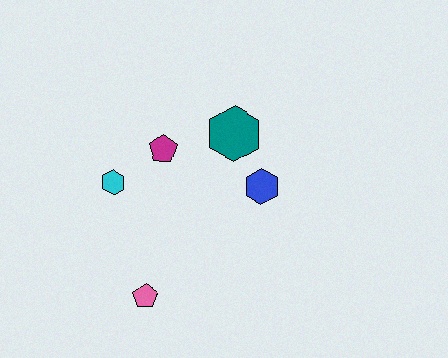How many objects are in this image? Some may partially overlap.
There are 5 objects.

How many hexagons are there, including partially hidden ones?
There are 3 hexagons.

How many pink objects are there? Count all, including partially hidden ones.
There is 1 pink object.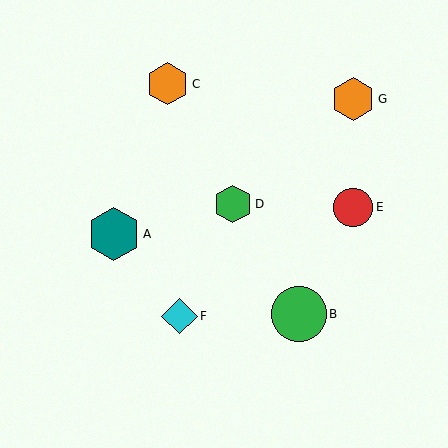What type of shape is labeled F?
Shape F is a cyan diamond.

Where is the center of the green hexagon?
The center of the green hexagon is at (233, 204).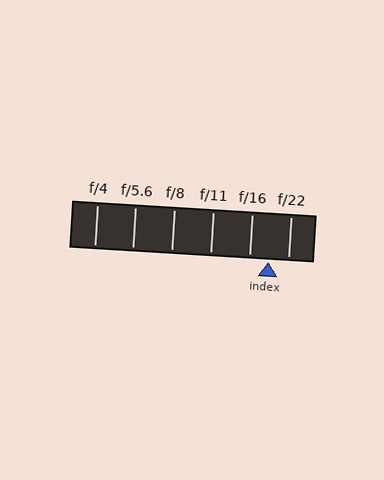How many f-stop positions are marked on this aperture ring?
There are 6 f-stop positions marked.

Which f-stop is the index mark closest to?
The index mark is closest to f/22.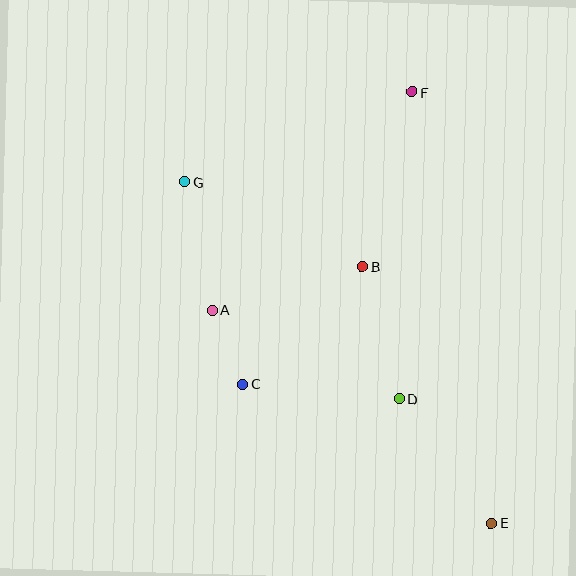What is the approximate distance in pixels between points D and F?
The distance between D and F is approximately 307 pixels.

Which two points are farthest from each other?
Points E and G are farthest from each other.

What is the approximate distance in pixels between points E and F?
The distance between E and F is approximately 438 pixels.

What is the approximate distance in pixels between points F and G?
The distance between F and G is approximately 245 pixels.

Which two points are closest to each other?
Points A and C are closest to each other.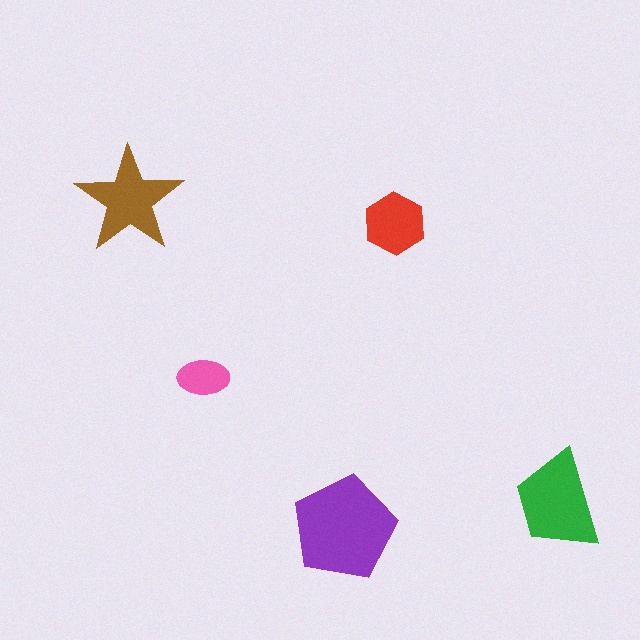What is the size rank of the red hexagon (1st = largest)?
4th.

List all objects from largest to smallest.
The purple pentagon, the green trapezoid, the brown star, the red hexagon, the pink ellipse.